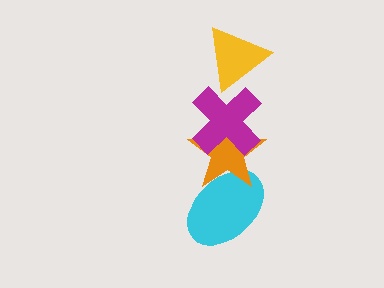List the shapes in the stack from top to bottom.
From top to bottom: the yellow triangle, the magenta cross, the orange star, the cyan ellipse.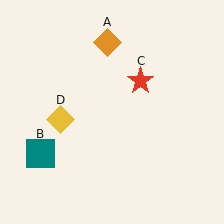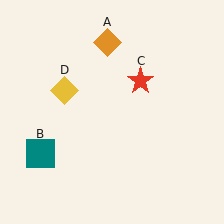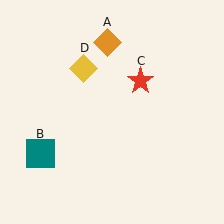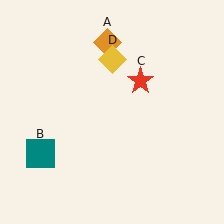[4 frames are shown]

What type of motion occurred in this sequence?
The yellow diamond (object D) rotated clockwise around the center of the scene.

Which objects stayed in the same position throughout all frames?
Orange diamond (object A) and teal square (object B) and red star (object C) remained stationary.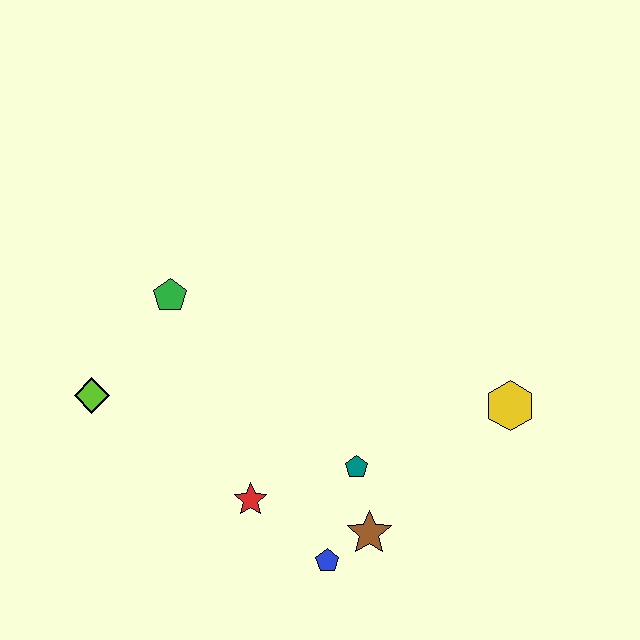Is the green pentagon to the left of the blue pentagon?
Yes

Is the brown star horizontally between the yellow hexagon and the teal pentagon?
Yes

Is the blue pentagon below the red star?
Yes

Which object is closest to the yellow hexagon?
The teal pentagon is closest to the yellow hexagon.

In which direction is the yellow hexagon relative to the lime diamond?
The yellow hexagon is to the right of the lime diamond.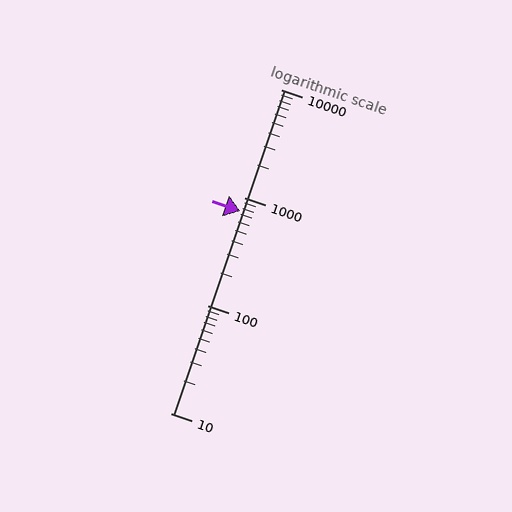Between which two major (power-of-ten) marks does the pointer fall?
The pointer is between 100 and 1000.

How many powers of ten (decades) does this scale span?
The scale spans 3 decades, from 10 to 10000.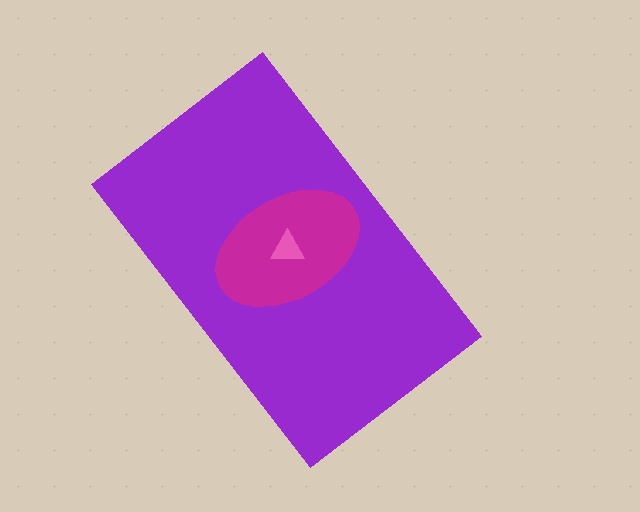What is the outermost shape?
The purple rectangle.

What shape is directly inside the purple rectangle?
The magenta ellipse.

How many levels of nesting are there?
3.